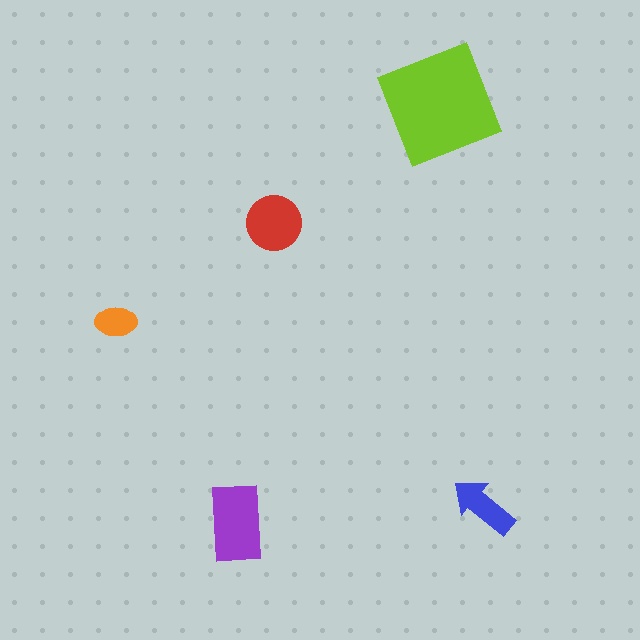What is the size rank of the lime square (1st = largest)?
1st.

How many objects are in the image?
There are 5 objects in the image.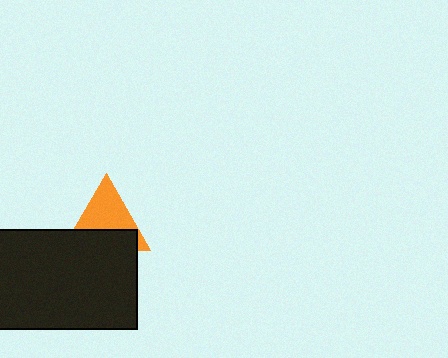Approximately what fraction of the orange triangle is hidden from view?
Roughly 43% of the orange triangle is hidden behind the black rectangle.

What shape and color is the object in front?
The object in front is a black rectangle.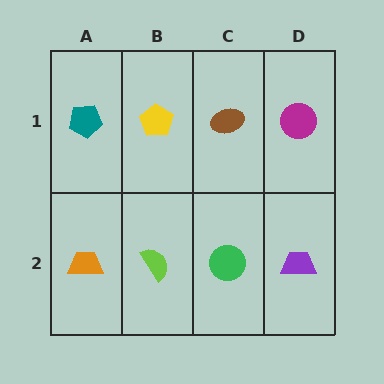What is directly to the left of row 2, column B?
An orange trapezoid.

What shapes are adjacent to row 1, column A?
An orange trapezoid (row 2, column A), a yellow pentagon (row 1, column B).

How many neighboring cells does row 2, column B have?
3.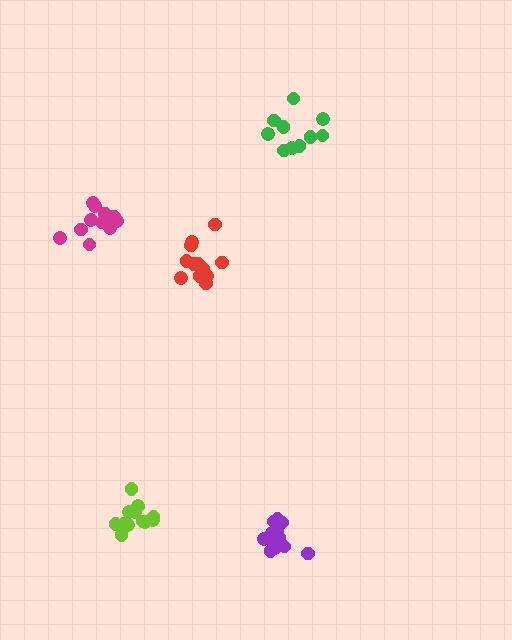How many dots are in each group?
Group 1: 13 dots, Group 2: 14 dots, Group 3: 10 dots, Group 4: 12 dots, Group 5: 12 dots (61 total).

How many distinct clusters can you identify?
There are 5 distinct clusters.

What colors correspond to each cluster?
The clusters are colored: purple, lime, green, magenta, red.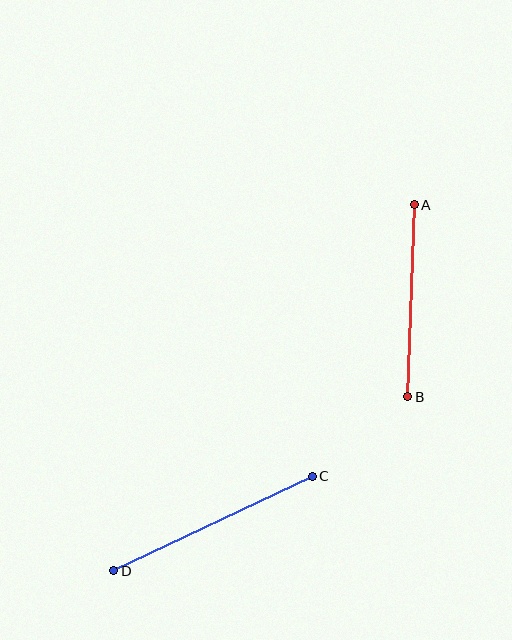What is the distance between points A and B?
The distance is approximately 192 pixels.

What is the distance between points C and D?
The distance is approximately 220 pixels.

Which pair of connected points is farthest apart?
Points C and D are farthest apart.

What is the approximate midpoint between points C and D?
The midpoint is at approximately (213, 524) pixels.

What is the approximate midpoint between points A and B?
The midpoint is at approximately (411, 301) pixels.